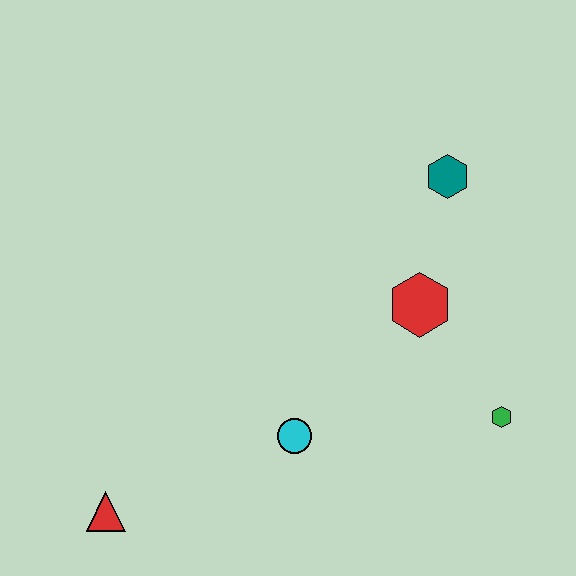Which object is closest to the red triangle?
The cyan circle is closest to the red triangle.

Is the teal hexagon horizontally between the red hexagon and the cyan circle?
No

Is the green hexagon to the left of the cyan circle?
No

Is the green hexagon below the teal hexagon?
Yes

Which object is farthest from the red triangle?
The teal hexagon is farthest from the red triangle.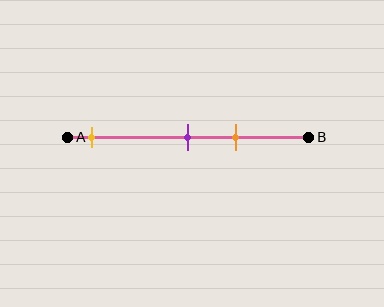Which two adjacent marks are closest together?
The purple and orange marks are the closest adjacent pair.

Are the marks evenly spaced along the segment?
No, the marks are not evenly spaced.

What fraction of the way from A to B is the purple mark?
The purple mark is approximately 50% (0.5) of the way from A to B.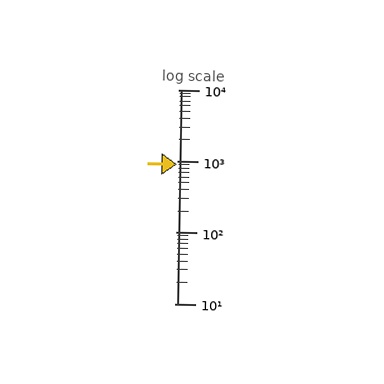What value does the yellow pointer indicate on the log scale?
The pointer indicates approximately 900.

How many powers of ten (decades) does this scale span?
The scale spans 3 decades, from 10 to 10000.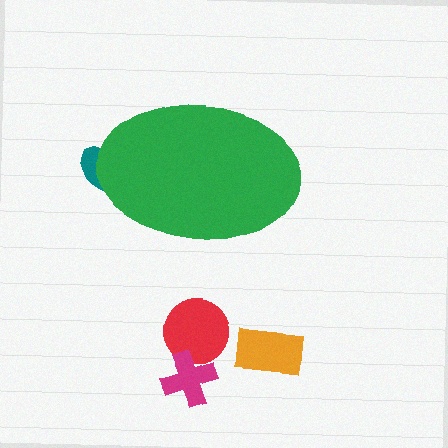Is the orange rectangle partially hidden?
No, the orange rectangle is fully visible.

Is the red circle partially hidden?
No, the red circle is fully visible.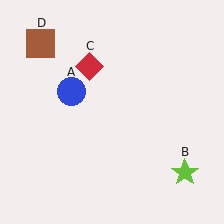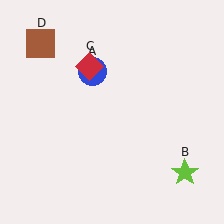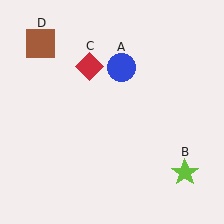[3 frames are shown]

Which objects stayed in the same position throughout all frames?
Lime star (object B) and red diamond (object C) and brown square (object D) remained stationary.